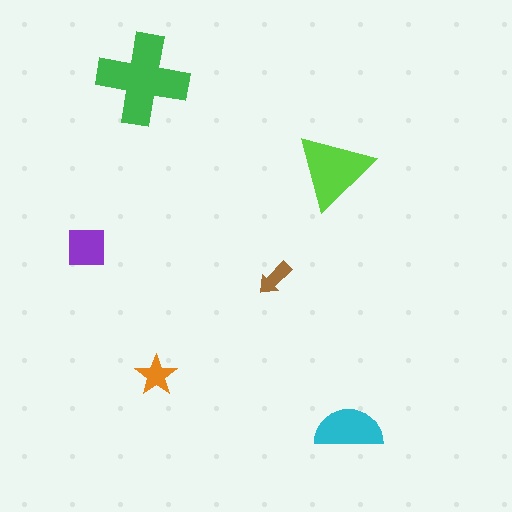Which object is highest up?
The green cross is topmost.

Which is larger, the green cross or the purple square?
The green cross.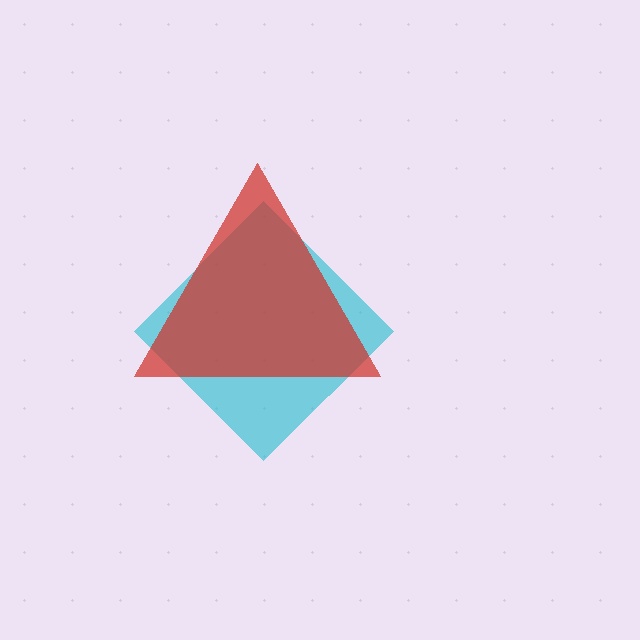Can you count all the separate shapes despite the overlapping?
Yes, there are 2 separate shapes.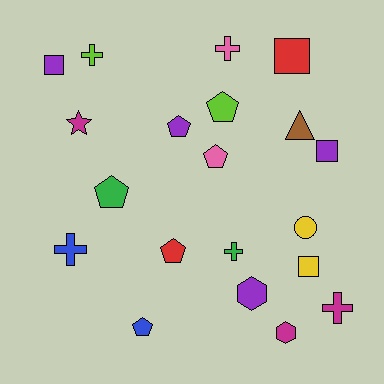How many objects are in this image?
There are 20 objects.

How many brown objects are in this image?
There is 1 brown object.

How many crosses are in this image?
There are 5 crosses.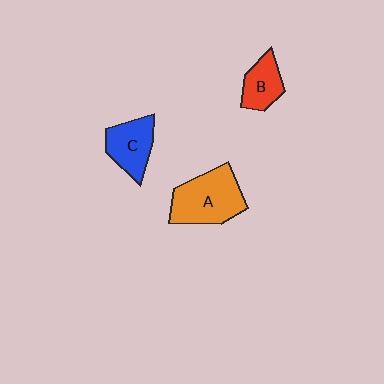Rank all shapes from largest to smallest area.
From largest to smallest: A (orange), C (blue), B (red).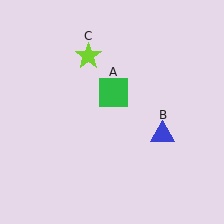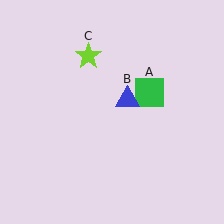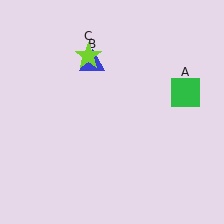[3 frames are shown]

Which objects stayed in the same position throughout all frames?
Lime star (object C) remained stationary.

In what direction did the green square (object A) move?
The green square (object A) moved right.